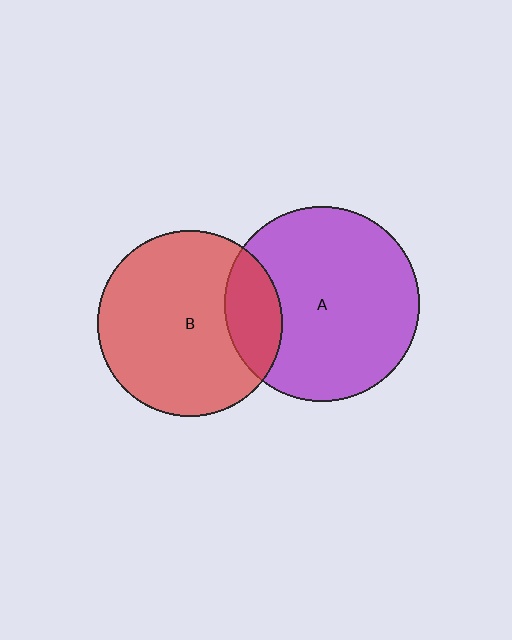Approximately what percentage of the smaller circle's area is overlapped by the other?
Approximately 20%.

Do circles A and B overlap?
Yes.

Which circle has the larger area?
Circle A (purple).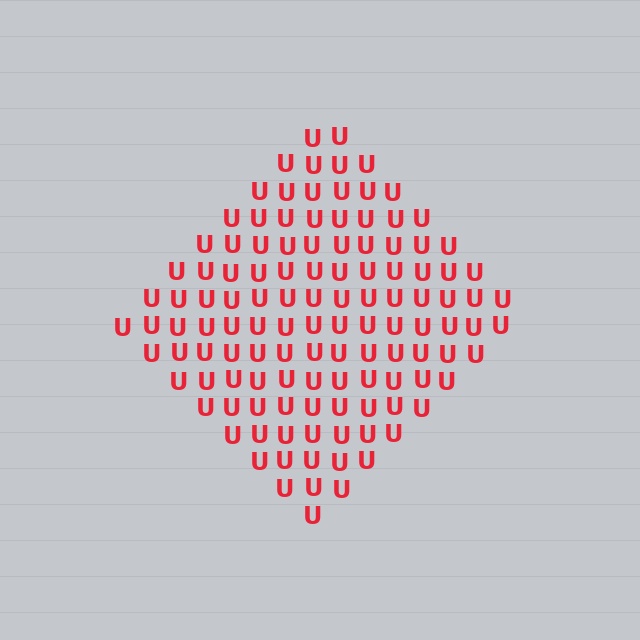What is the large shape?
The large shape is a diamond.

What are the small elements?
The small elements are letter U's.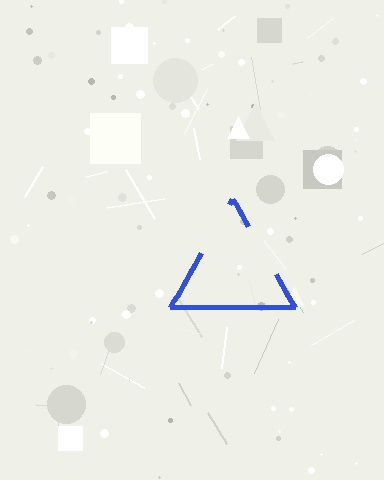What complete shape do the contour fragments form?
The contour fragments form a triangle.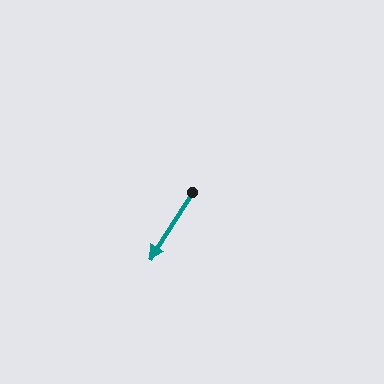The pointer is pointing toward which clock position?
Roughly 7 o'clock.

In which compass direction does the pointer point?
Southwest.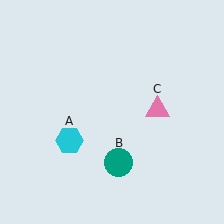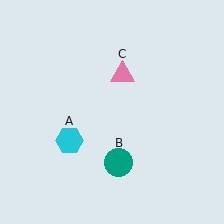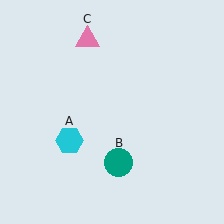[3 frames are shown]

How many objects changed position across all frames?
1 object changed position: pink triangle (object C).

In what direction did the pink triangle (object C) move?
The pink triangle (object C) moved up and to the left.